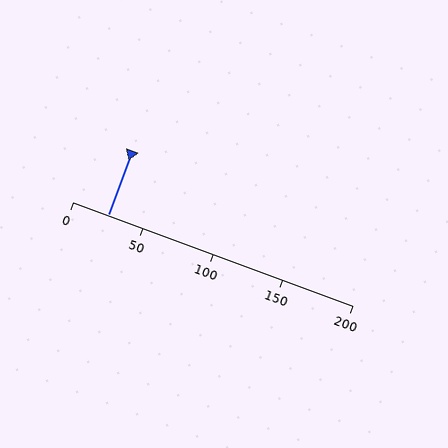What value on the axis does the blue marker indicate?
The marker indicates approximately 25.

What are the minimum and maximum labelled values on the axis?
The axis runs from 0 to 200.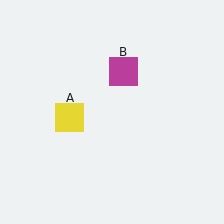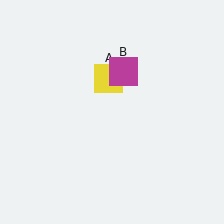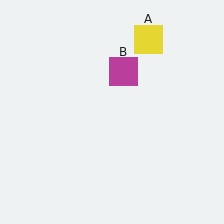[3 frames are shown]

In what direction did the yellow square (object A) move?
The yellow square (object A) moved up and to the right.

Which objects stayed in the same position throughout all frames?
Magenta square (object B) remained stationary.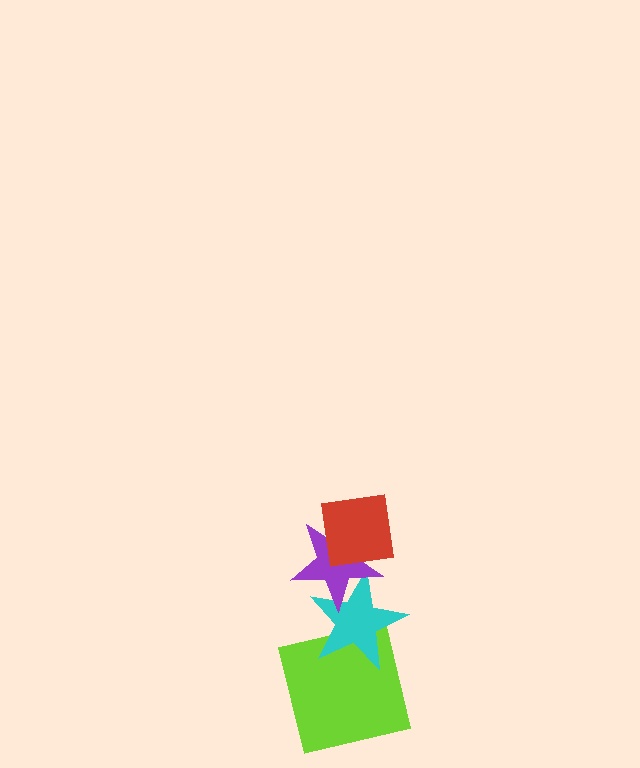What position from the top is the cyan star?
The cyan star is 3rd from the top.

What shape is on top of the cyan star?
The purple star is on top of the cyan star.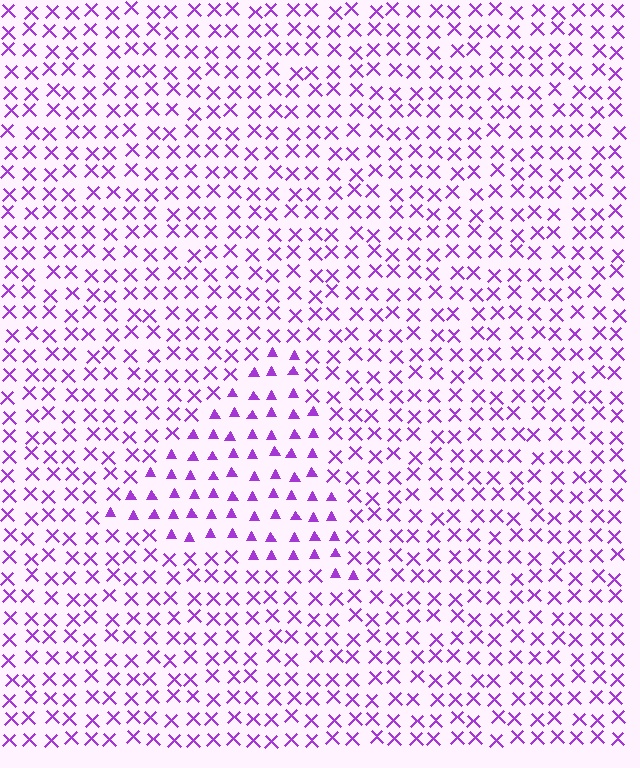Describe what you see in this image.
The image is filled with small purple elements arranged in a uniform grid. A triangle-shaped region contains triangles, while the surrounding area contains X marks. The boundary is defined purely by the change in element shape.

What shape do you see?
I see a triangle.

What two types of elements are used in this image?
The image uses triangles inside the triangle region and X marks outside it.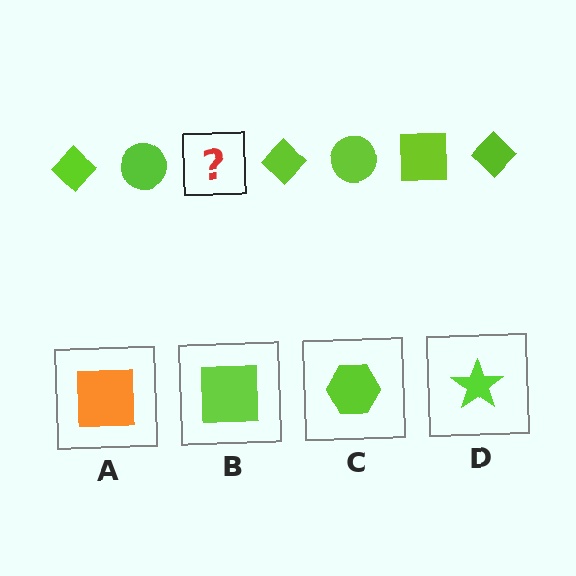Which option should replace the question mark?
Option B.